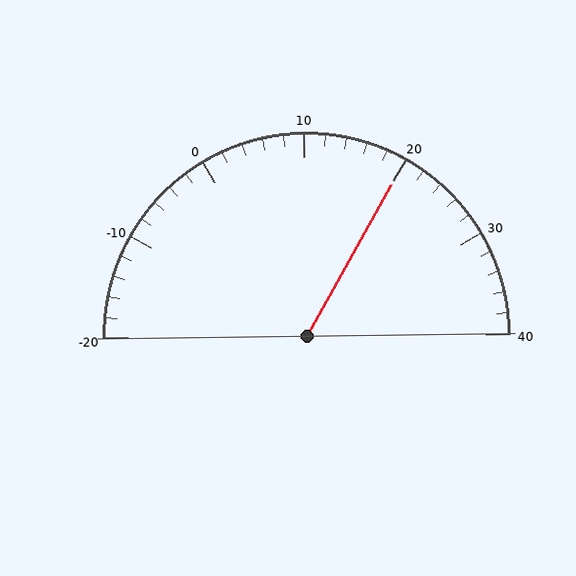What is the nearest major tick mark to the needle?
The nearest major tick mark is 20.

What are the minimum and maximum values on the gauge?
The gauge ranges from -20 to 40.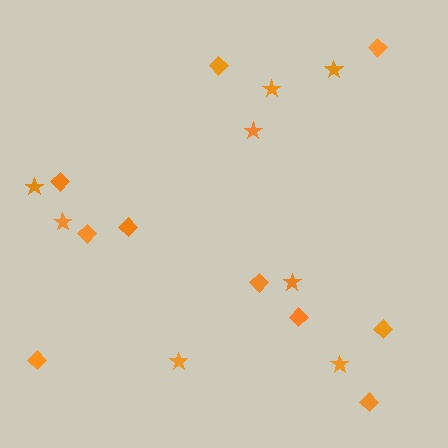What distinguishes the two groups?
There are 2 groups: one group of stars (8) and one group of diamonds (10).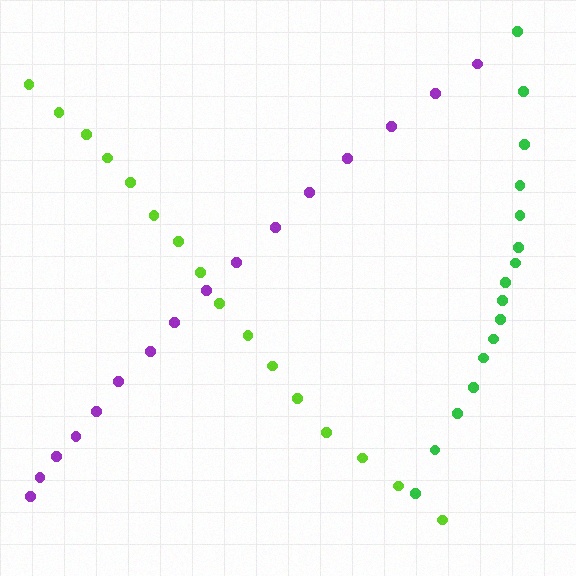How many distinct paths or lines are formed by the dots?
There are 3 distinct paths.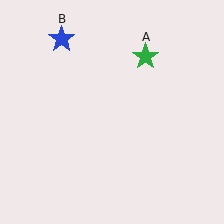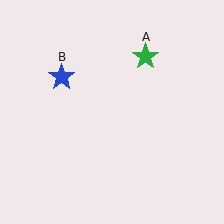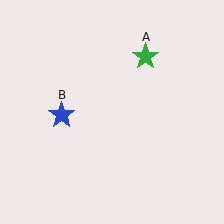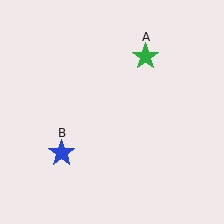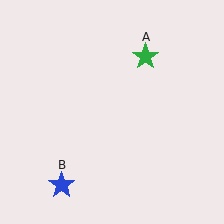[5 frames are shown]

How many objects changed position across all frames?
1 object changed position: blue star (object B).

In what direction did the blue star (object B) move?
The blue star (object B) moved down.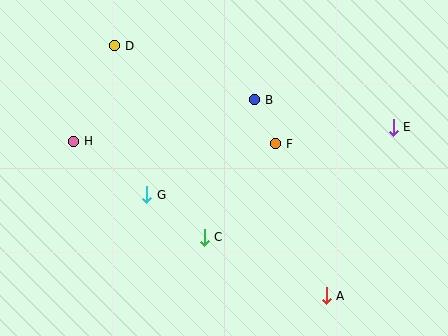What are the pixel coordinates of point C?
Point C is at (204, 237).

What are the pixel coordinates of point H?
Point H is at (74, 141).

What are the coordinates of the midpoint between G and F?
The midpoint between G and F is at (211, 169).